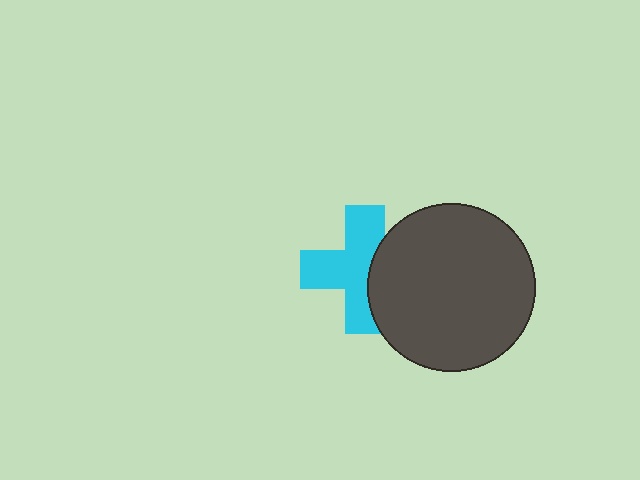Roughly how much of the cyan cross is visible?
About half of it is visible (roughly 65%).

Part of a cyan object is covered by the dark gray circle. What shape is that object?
It is a cross.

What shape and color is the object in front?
The object in front is a dark gray circle.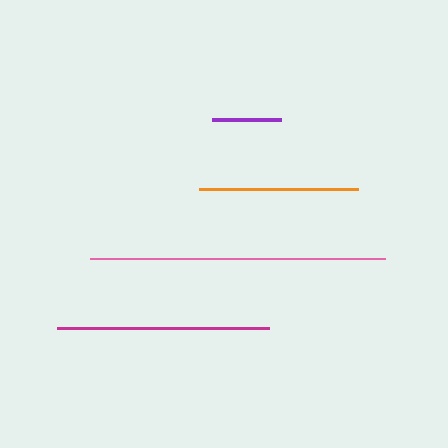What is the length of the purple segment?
The purple segment is approximately 69 pixels long.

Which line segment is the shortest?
The purple line is the shortest at approximately 69 pixels.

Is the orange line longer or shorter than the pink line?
The pink line is longer than the orange line.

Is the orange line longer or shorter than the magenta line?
The magenta line is longer than the orange line.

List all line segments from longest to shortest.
From longest to shortest: pink, magenta, orange, purple.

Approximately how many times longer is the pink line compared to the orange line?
The pink line is approximately 1.9 times the length of the orange line.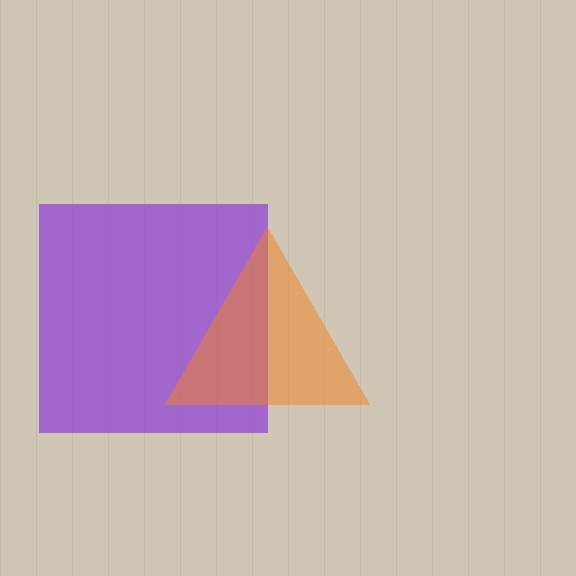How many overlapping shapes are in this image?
There are 2 overlapping shapes in the image.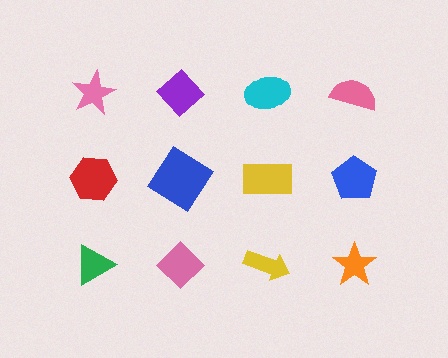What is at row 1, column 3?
A cyan ellipse.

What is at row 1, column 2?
A purple diamond.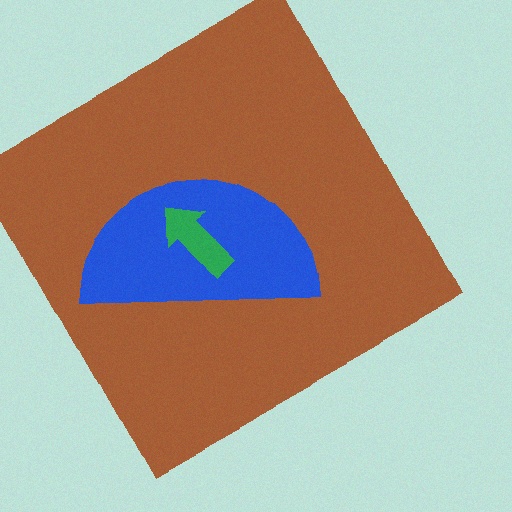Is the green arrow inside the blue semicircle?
Yes.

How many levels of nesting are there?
3.